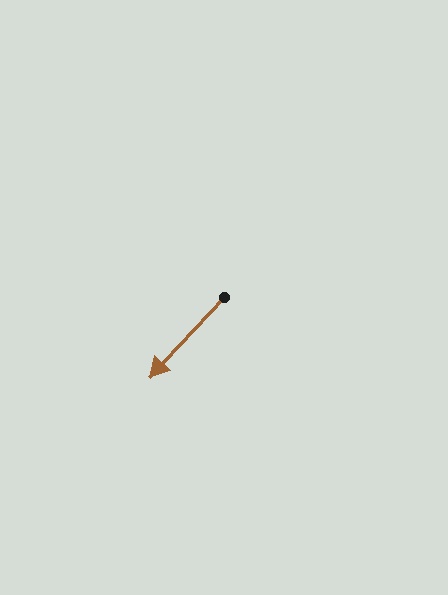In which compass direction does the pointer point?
Southwest.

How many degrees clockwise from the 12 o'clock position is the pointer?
Approximately 223 degrees.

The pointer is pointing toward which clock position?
Roughly 7 o'clock.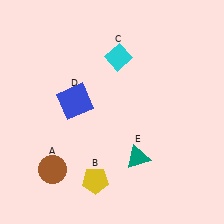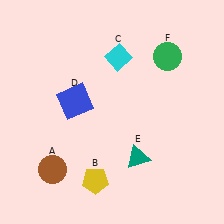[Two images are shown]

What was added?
A green circle (F) was added in Image 2.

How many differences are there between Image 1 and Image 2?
There is 1 difference between the two images.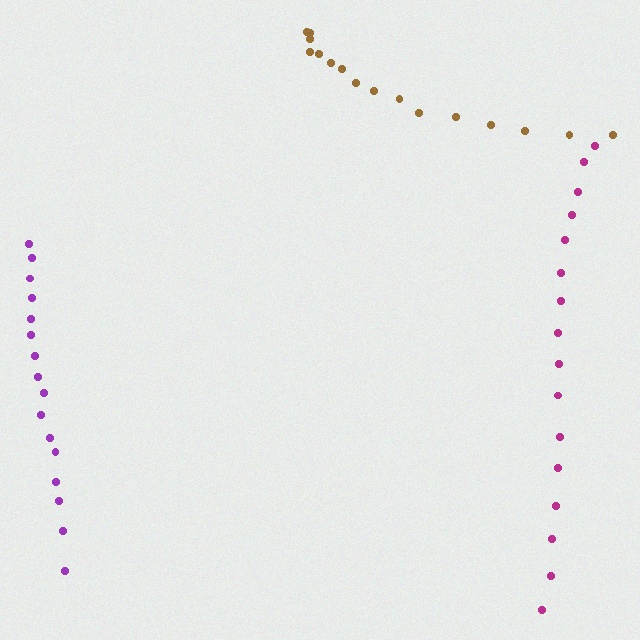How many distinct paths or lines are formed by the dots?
There are 3 distinct paths.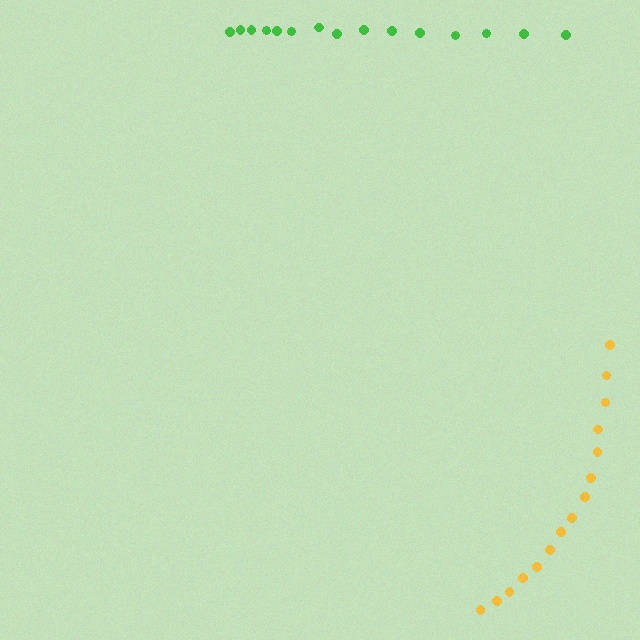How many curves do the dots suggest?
There are 2 distinct paths.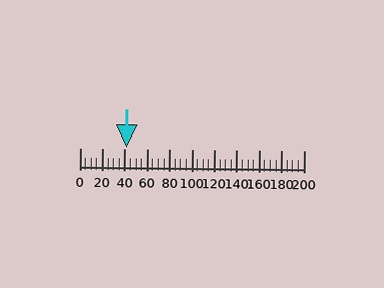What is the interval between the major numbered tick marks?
The major tick marks are spaced 20 units apart.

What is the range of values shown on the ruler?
The ruler shows values from 0 to 200.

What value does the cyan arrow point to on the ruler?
The cyan arrow points to approximately 42.